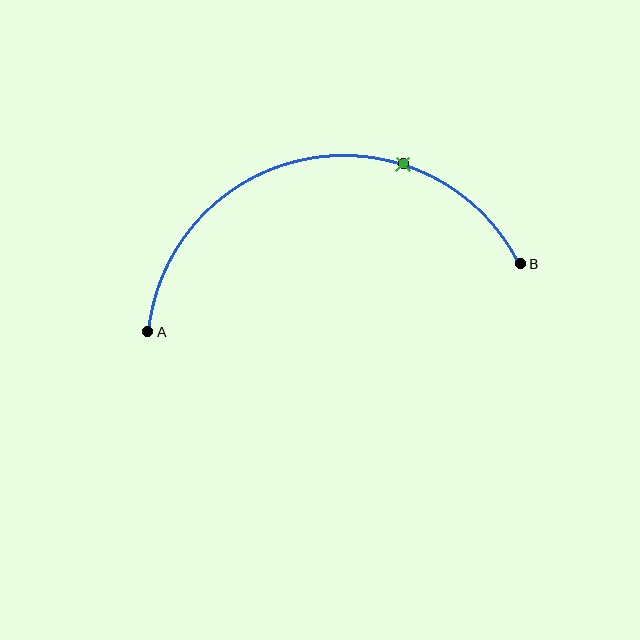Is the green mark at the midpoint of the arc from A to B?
No. The green mark lies on the arc but is closer to endpoint B. The arc midpoint would be at the point on the curve equidistant along the arc from both A and B.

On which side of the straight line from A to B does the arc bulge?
The arc bulges above the straight line connecting A and B.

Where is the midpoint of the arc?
The arc midpoint is the point on the curve farthest from the straight line joining A and B. It sits above that line.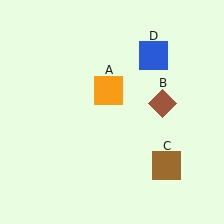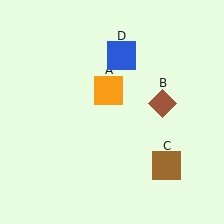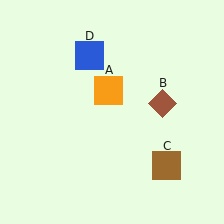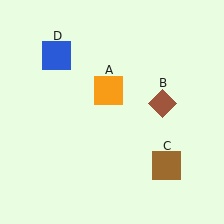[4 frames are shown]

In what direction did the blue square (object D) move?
The blue square (object D) moved left.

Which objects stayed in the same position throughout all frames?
Orange square (object A) and brown diamond (object B) and brown square (object C) remained stationary.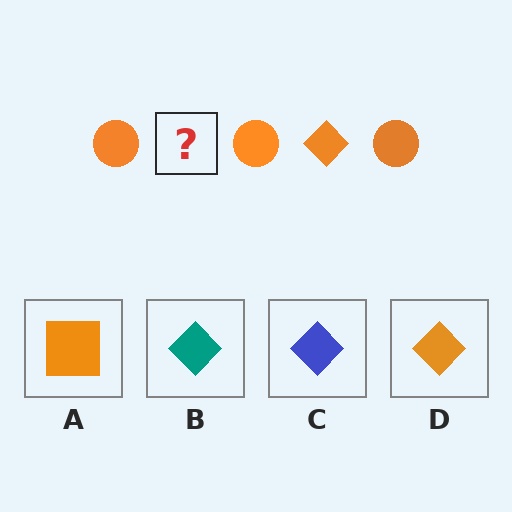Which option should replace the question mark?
Option D.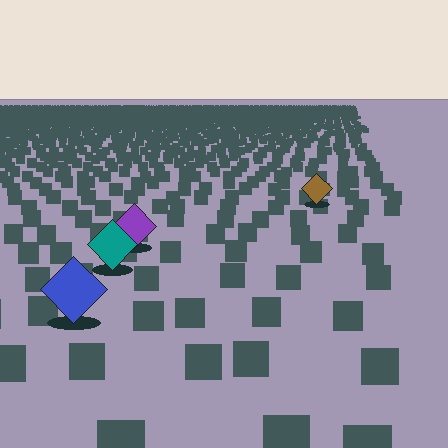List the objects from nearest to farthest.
From nearest to farthest: the blue diamond, the teal diamond, the purple diamond, the brown diamond.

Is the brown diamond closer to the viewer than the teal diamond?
No. The teal diamond is closer — you can tell from the texture gradient: the ground texture is coarser near it.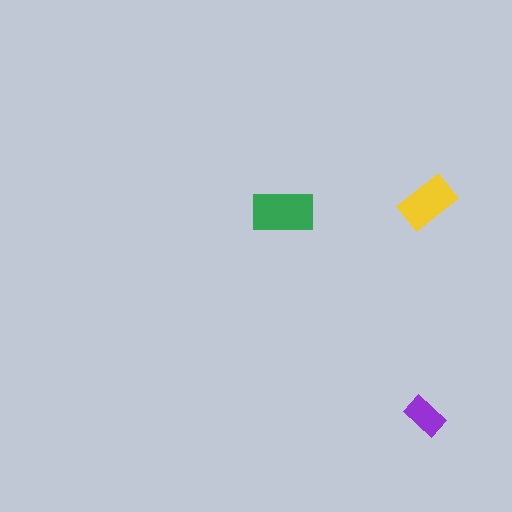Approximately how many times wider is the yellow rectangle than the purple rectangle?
About 1.5 times wider.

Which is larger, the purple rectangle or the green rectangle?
The green one.